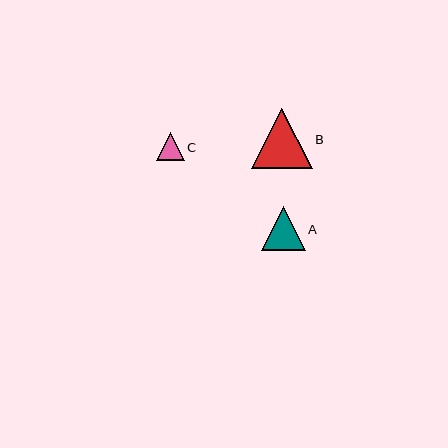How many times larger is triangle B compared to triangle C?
Triangle B is approximately 2.2 times the size of triangle C.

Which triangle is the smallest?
Triangle C is the smallest with a size of approximately 28 pixels.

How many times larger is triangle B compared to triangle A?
Triangle B is approximately 1.4 times the size of triangle A.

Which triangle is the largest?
Triangle B is the largest with a size of approximately 60 pixels.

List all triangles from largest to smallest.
From largest to smallest: B, A, C.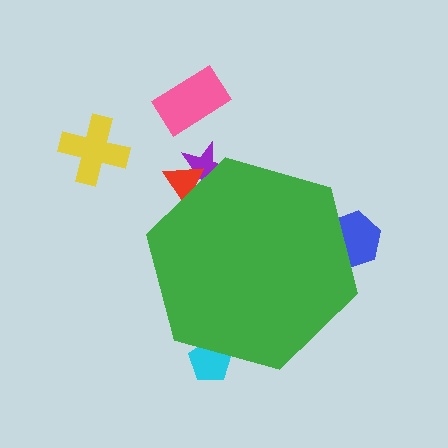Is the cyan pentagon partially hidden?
Yes, the cyan pentagon is partially hidden behind the green hexagon.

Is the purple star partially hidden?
Yes, the purple star is partially hidden behind the green hexagon.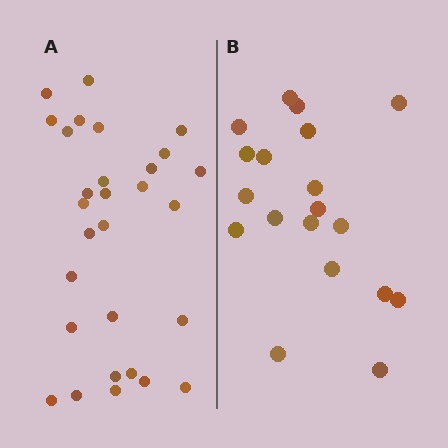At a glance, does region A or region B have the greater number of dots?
Region A (the left region) has more dots.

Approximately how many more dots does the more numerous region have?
Region A has roughly 10 or so more dots than region B.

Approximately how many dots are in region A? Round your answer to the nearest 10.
About 30 dots. (The exact count is 29, which rounds to 30.)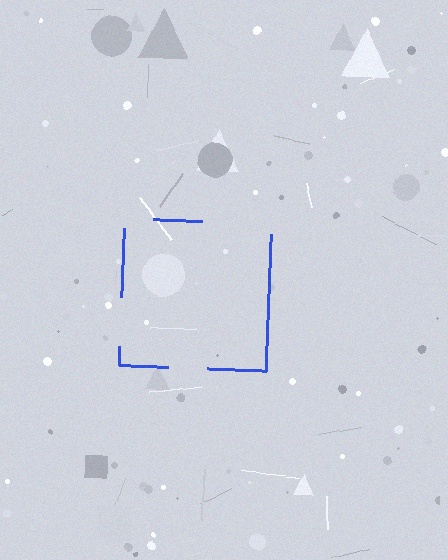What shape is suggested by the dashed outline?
The dashed outline suggests a square.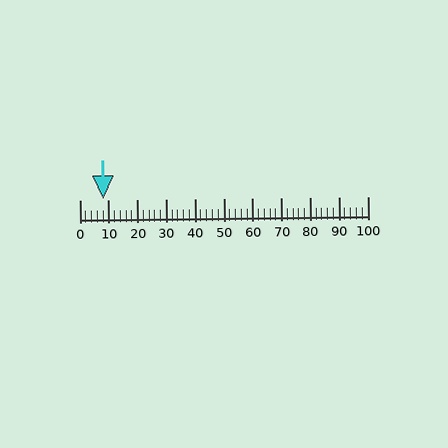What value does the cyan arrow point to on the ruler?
The cyan arrow points to approximately 8.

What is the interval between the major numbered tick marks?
The major tick marks are spaced 10 units apart.